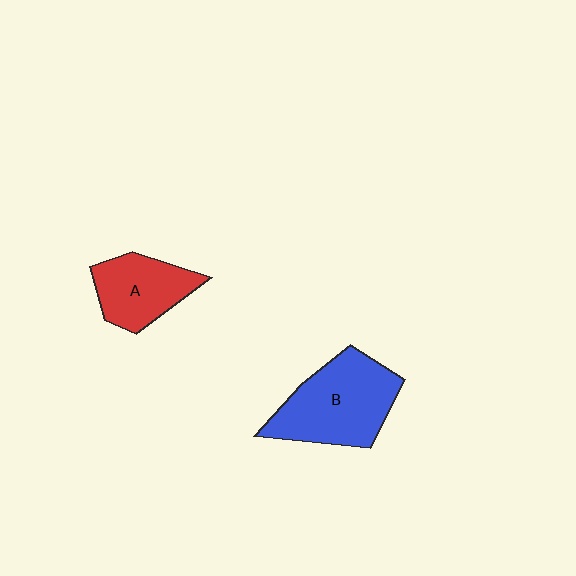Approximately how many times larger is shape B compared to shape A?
Approximately 1.5 times.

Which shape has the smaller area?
Shape A (red).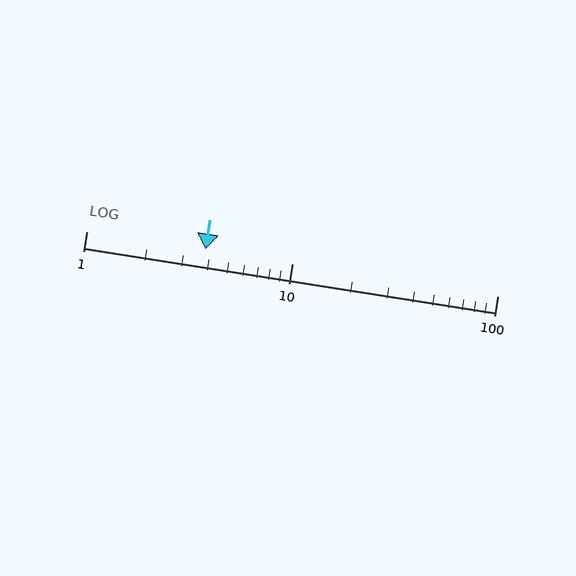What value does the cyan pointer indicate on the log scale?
The pointer indicates approximately 3.8.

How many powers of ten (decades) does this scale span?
The scale spans 2 decades, from 1 to 100.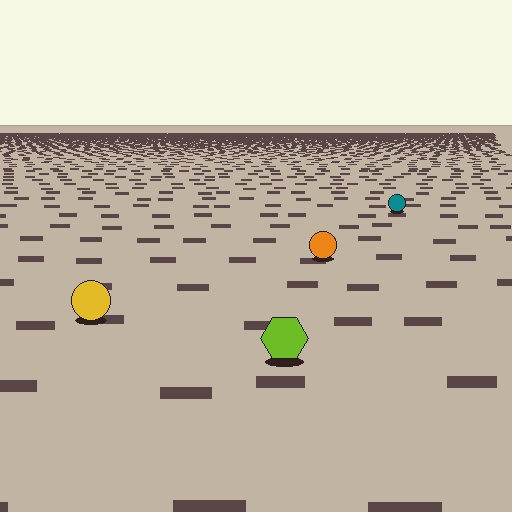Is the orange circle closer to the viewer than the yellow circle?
No. The yellow circle is closer — you can tell from the texture gradient: the ground texture is coarser near it.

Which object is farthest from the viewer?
The teal circle is farthest from the viewer. It appears smaller and the ground texture around it is denser.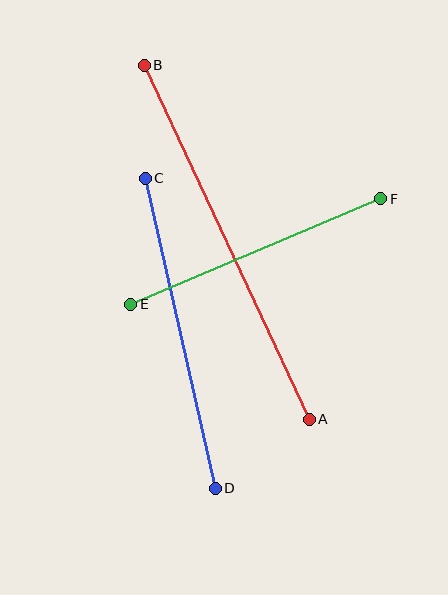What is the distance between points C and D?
The distance is approximately 318 pixels.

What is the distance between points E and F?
The distance is approximately 271 pixels.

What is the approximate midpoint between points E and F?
The midpoint is at approximately (256, 252) pixels.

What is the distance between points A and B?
The distance is approximately 390 pixels.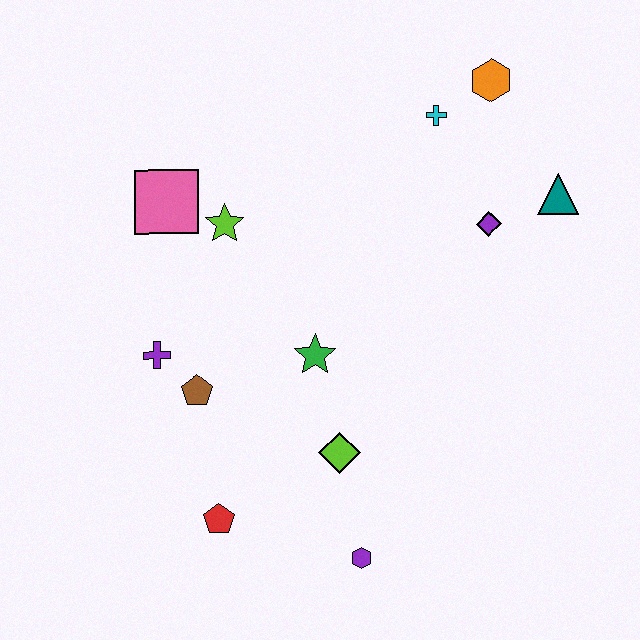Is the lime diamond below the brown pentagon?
Yes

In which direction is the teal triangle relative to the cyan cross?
The teal triangle is to the right of the cyan cross.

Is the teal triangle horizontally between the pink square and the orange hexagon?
No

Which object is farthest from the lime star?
The purple hexagon is farthest from the lime star.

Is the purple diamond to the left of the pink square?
No